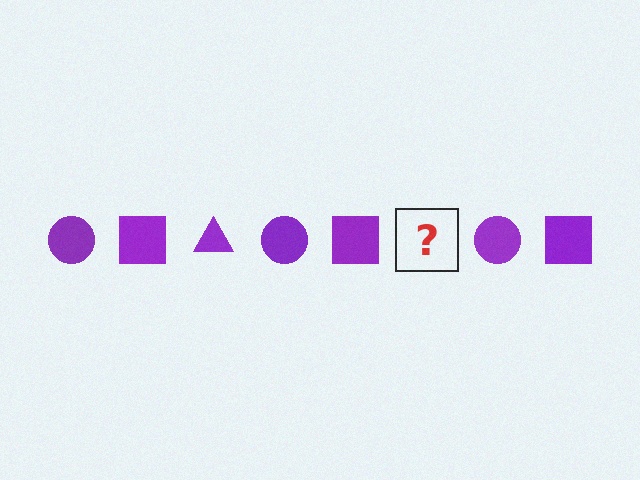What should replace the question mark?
The question mark should be replaced with a purple triangle.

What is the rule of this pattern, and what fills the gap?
The rule is that the pattern cycles through circle, square, triangle shapes in purple. The gap should be filled with a purple triangle.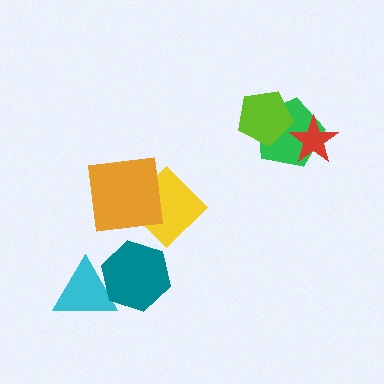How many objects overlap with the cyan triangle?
1 object overlaps with the cyan triangle.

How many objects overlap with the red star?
1 object overlaps with the red star.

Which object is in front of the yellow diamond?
The orange square is in front of the yellow diamond.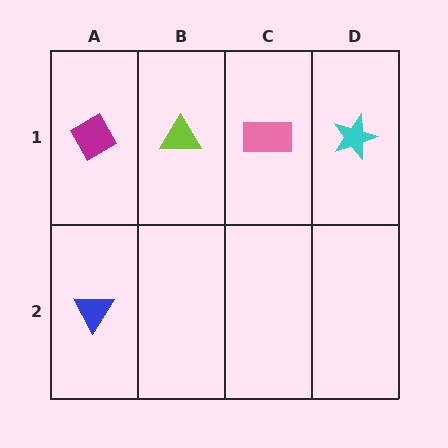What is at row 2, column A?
A blue triangle.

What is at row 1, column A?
A magenta diamond.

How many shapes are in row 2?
1 shape.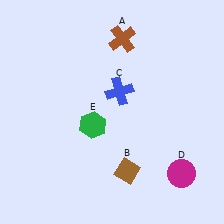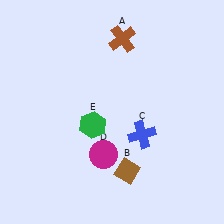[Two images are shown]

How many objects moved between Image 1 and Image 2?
2 objects moved between the two images.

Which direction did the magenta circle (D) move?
The magenta circle (D) moved left.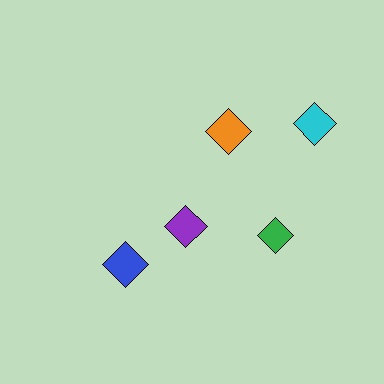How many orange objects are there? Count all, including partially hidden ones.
There is 1 orange object.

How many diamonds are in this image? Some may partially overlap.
There are 5 diamonds.